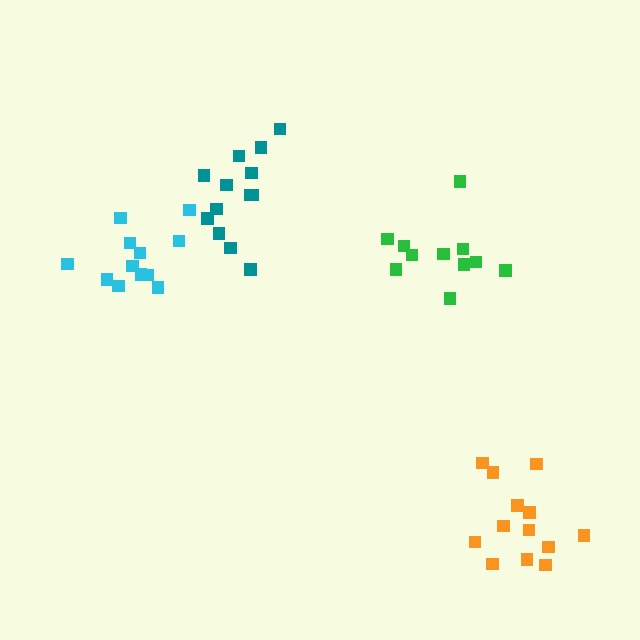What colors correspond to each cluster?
The clusters are colored: green, teal, orange, cyan.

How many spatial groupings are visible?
There are 4 spatial groupings.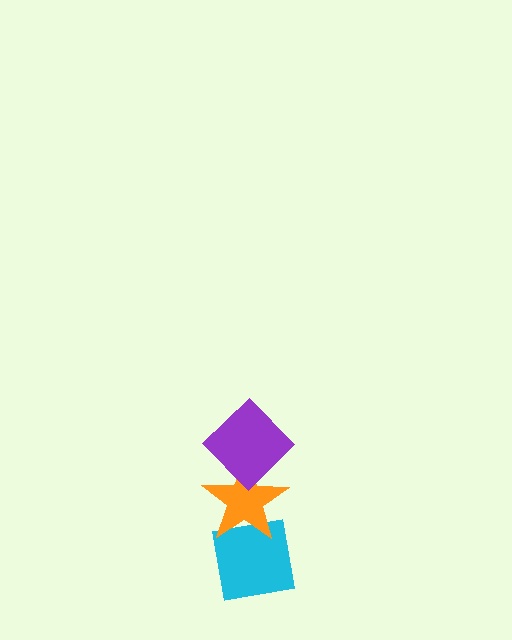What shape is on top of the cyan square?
The orange star is on top of the cyan square.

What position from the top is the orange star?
The orange star is 2nd from the top.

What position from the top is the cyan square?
The cyan square is 3rd from the top.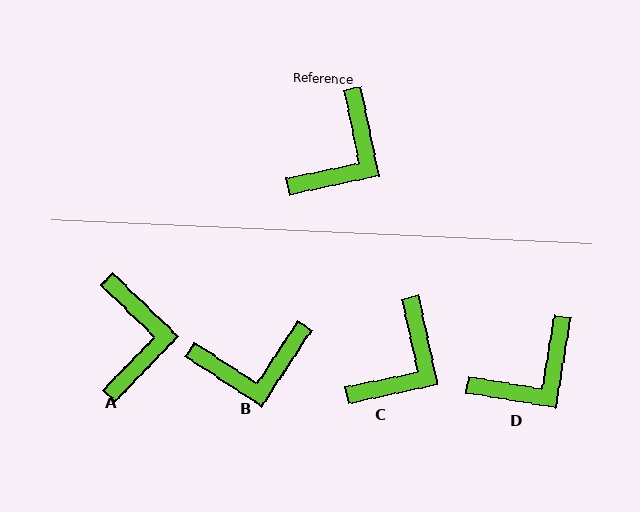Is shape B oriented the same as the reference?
No, it is off by about 45 degrees.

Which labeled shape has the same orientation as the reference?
C.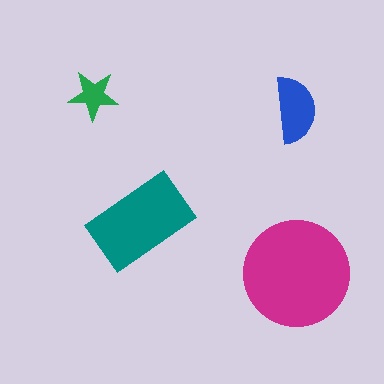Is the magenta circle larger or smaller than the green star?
Larger.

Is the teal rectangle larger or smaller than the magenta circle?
Smaller.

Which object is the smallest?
The green star.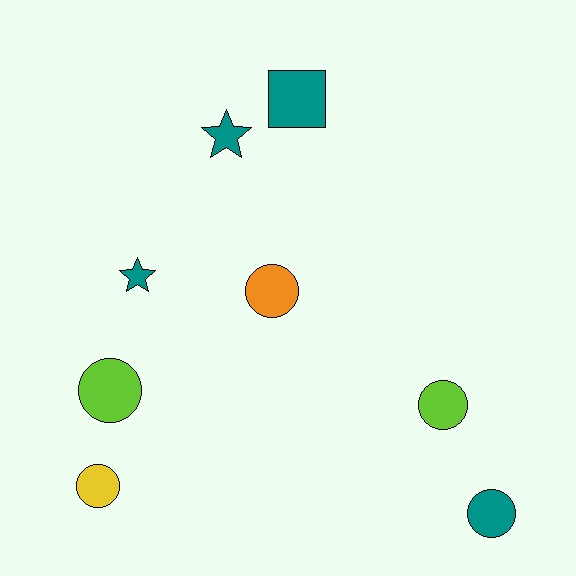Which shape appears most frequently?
Circle, with 5 objects.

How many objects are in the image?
There are 8 objects.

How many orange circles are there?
There is 1 orange circle.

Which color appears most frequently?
Teal, with 4 objects.